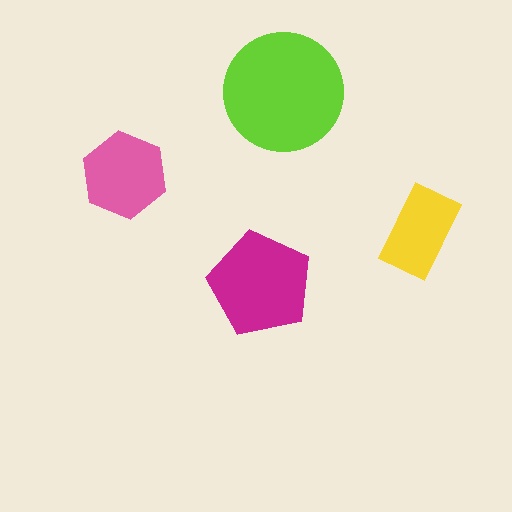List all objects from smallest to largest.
The yellow rectangle, the pink hexagon, the magenta pentagon, the lime circle.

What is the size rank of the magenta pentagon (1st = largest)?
2nd.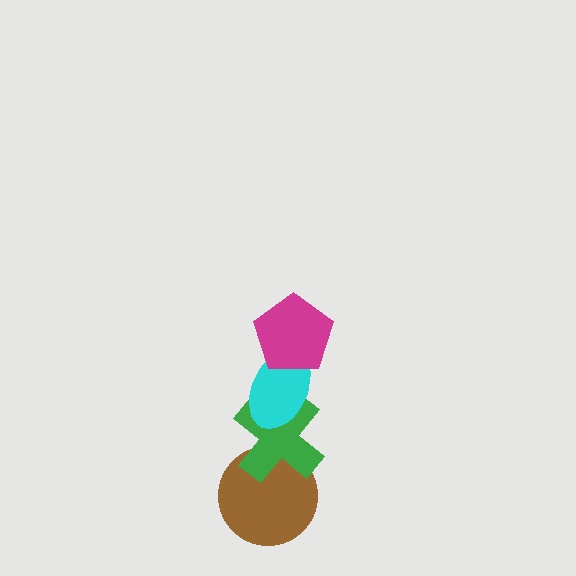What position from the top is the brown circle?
The brown circle is 4th from the top.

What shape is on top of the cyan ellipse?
The magenta pentagon is on top of the cyan ellipse.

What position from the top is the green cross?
The green cross is 3rd from the top.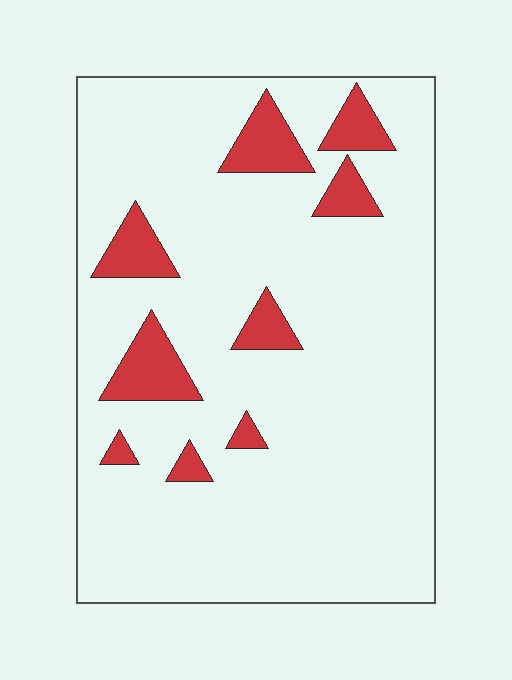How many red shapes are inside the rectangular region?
9.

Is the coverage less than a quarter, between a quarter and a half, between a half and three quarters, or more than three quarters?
Less than a quarter.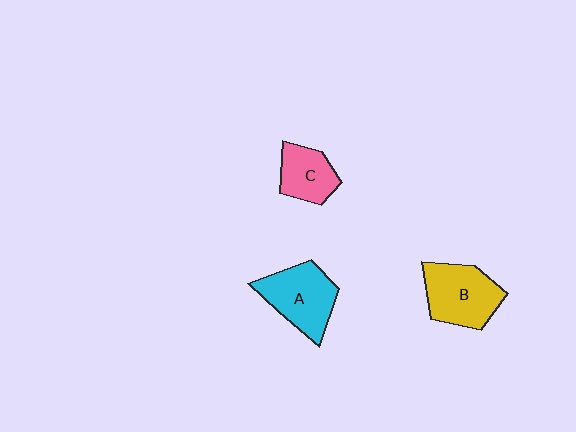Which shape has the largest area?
Shape B (yellow).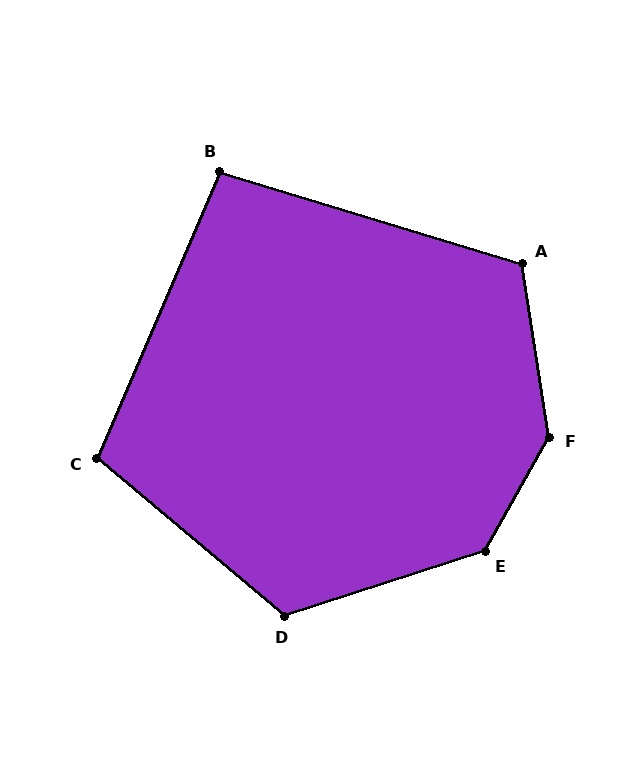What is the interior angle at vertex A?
Approximately 116 degrees (obtuse).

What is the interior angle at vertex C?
Approximately 107 degrees (obtuse).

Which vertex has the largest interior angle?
F, at approximately 142 degrees.